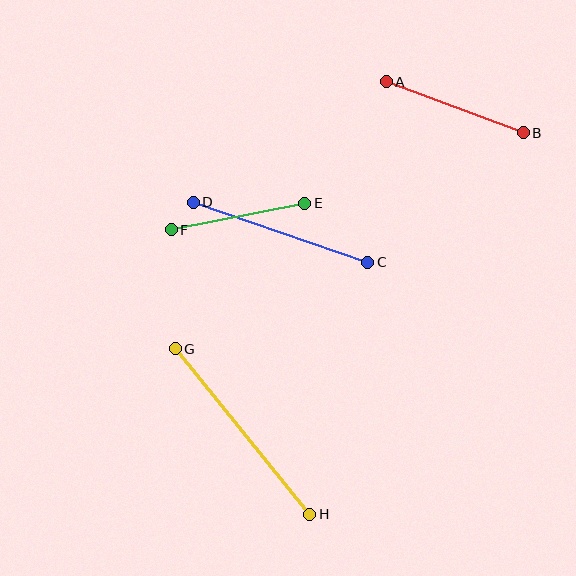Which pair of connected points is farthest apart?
Points G and H are farthest apart.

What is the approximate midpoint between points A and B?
The midpoint is at approximately (455, 107) pixels.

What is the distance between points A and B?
The distance is approximately 146 pixels.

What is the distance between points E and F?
The distance is approximately 136 pixels.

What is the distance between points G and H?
The distance is approximately 213 pixels.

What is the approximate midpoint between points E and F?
The midpoint is at approximately (238, 216) pixels.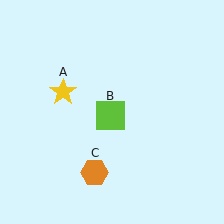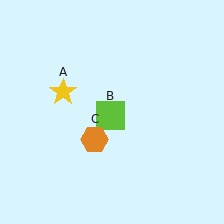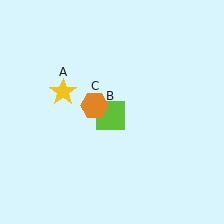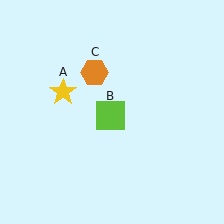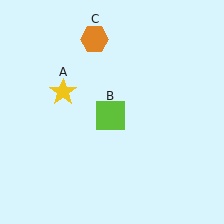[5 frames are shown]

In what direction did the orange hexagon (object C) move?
The orange hexagon (object C) moved up.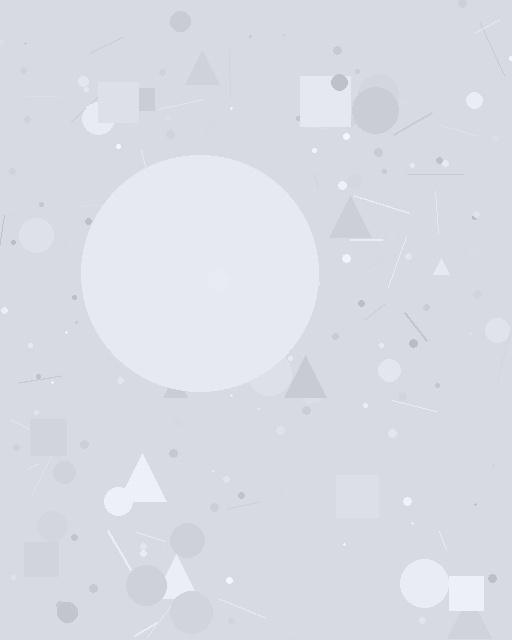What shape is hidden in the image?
A circle is hidden in the image.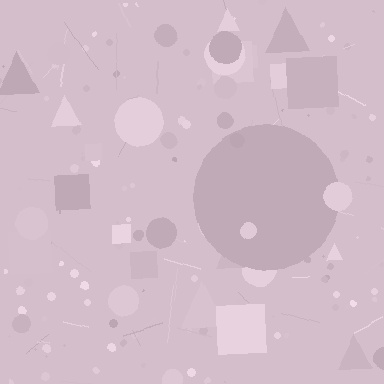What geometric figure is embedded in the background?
A circle is embedded in the background.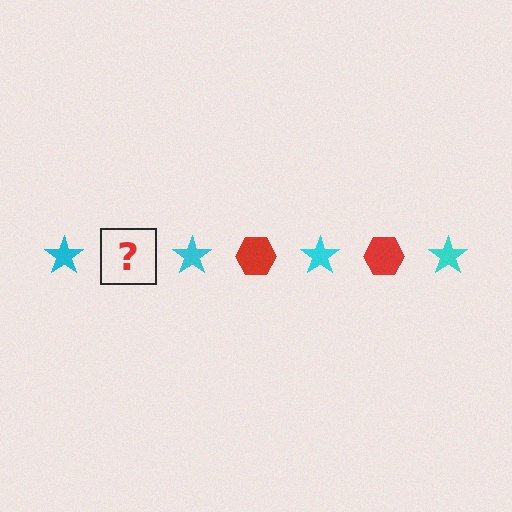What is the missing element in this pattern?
The missing element is a red hexagon.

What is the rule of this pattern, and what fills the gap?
The rule is that the pattern alternates between cyan star and red hexagon. The gap should be filled with a red hexagon.